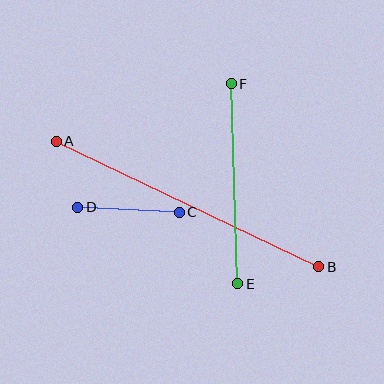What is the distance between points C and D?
The distance is approximately 102 pixels.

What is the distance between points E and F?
The distance is approximately 200 pixels.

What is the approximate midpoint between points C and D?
The midpoint is at approximately (129, 210) pixels.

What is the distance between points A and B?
The distance is approximately 291 pixels.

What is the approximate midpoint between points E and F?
The midpoint is at approximately (235, 184) pixels.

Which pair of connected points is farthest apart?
Points A and B are farthest apart.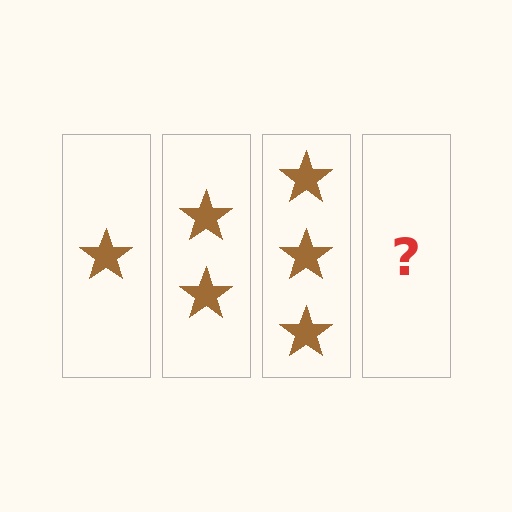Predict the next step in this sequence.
The next step is 4 stars.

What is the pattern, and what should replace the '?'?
The pattern is that each step adds one more star. The '?' should be 4 stars.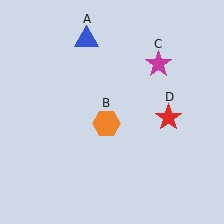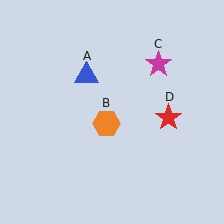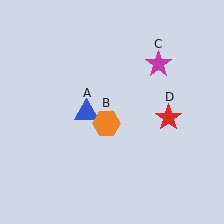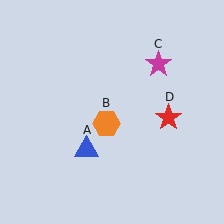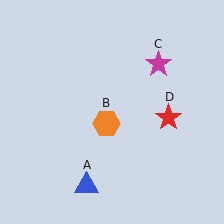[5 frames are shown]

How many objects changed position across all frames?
1 object changed position: blue triangle (object A).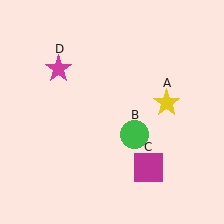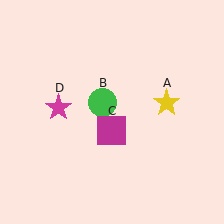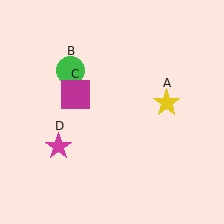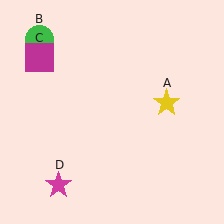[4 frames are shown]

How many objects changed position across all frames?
3 objects changed position: green circle (object B), magenta square (object C), magenta star (object D).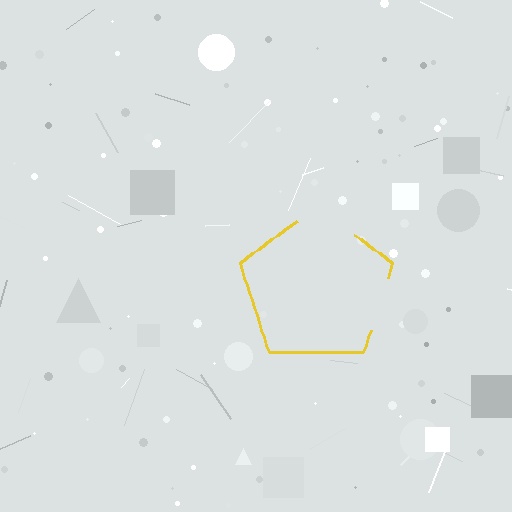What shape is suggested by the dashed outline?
The dashed outline suggests a pentagon.